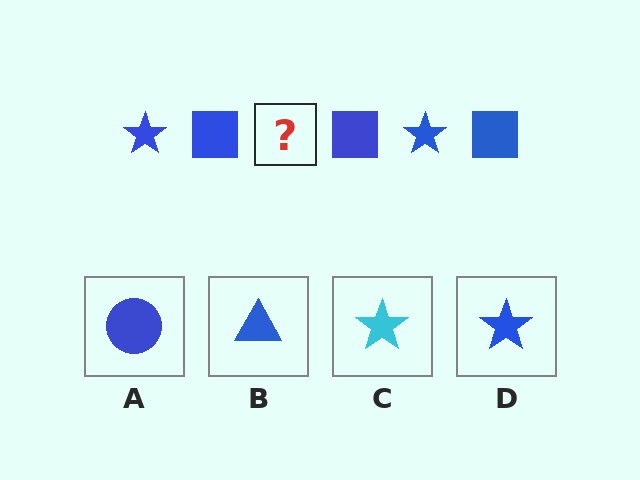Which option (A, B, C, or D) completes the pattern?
D.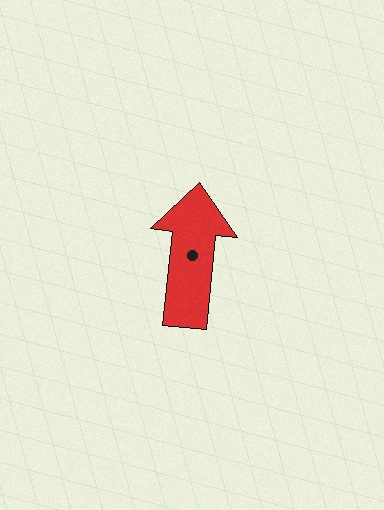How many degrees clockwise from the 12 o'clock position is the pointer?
Approximately 6 degrees.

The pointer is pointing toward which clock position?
Roughly 12 o'clock.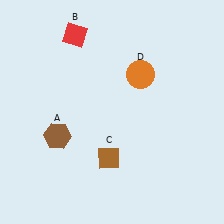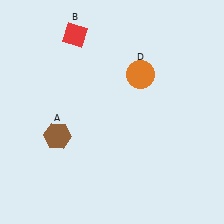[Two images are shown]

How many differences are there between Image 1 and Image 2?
There is 1 difference between the two images.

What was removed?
The brown diamond (C) was removed in Image 2.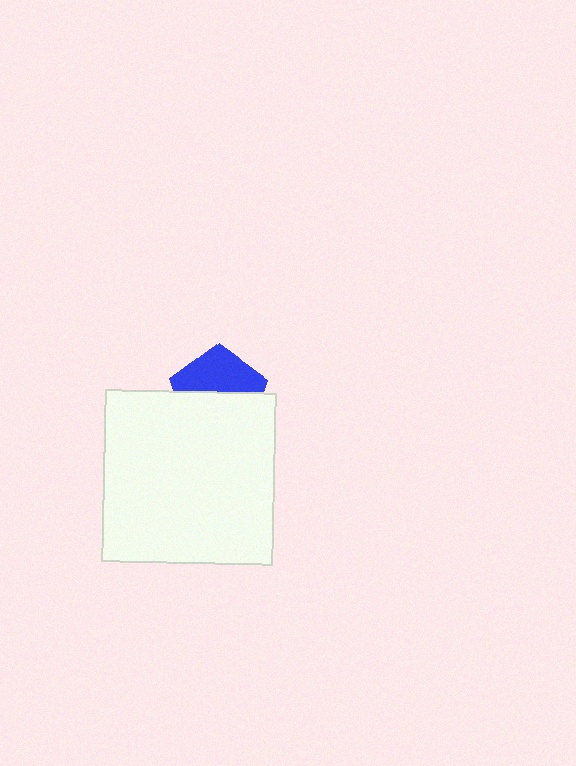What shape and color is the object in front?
The object in front is a white square.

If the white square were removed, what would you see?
You would see the complete blue pentagon.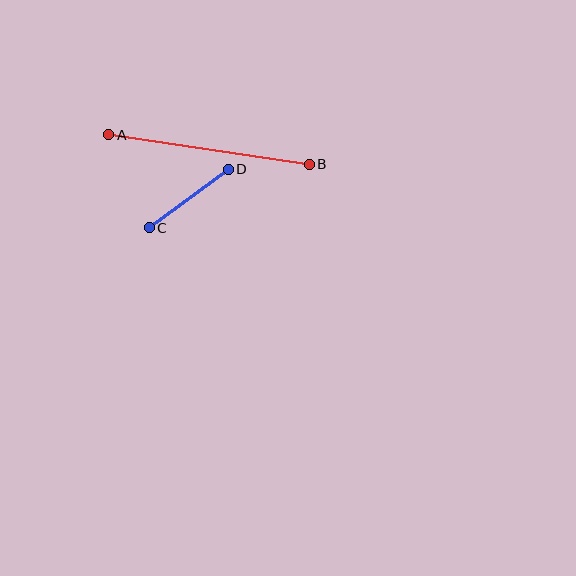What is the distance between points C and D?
The distance is approximately 98 pixels.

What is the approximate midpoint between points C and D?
The midpoint is at approximately (189, 199) pixels.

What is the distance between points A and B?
The distance is approximately 203 pixels.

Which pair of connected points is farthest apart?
Points A and B are farthest apart.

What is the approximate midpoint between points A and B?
The midpoint is at approximately (209, 150) pixels.